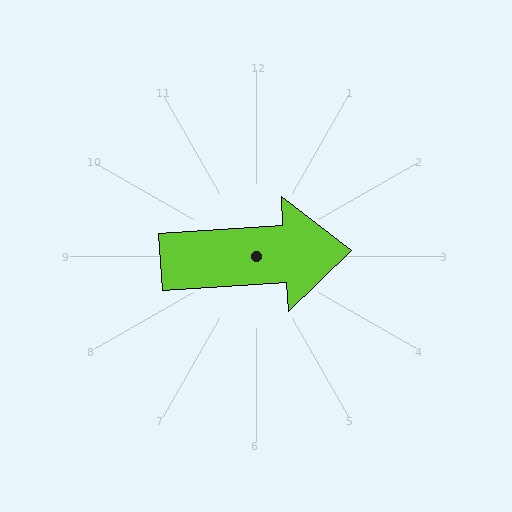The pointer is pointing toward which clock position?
Roughly 3 o'clock.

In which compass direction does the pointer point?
East.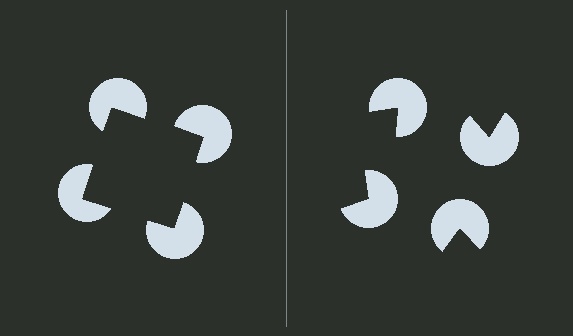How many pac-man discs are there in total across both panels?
8 — 4 on each side.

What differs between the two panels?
The pac-man discs are positioned identically on both sides; only the wedge orientations differ. On the left they align to a square; on the right they are misaligned.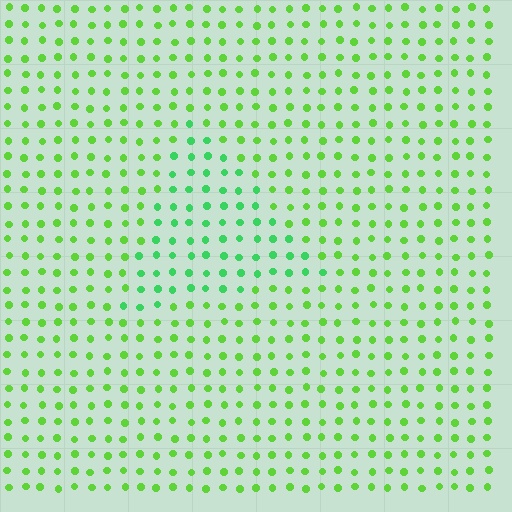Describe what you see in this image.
The image is filled with small lime elements in a uniform arrangement. A triangle-shaped region is visible where the elements are tinted to a slightly different hue, forming a subtle color boundary.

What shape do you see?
I see a triangle.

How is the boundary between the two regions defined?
The boundary is defined purely by a slight shift in hue (about 29 degrees). Spacing, size, and orientation are identical on both sides.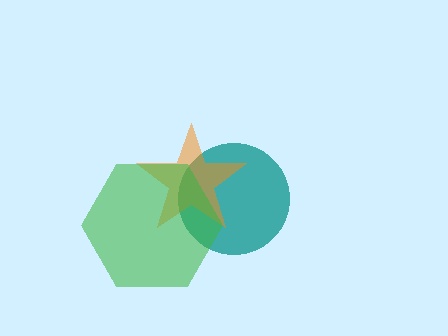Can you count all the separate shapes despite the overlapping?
Yes, there are 3 separate shapes.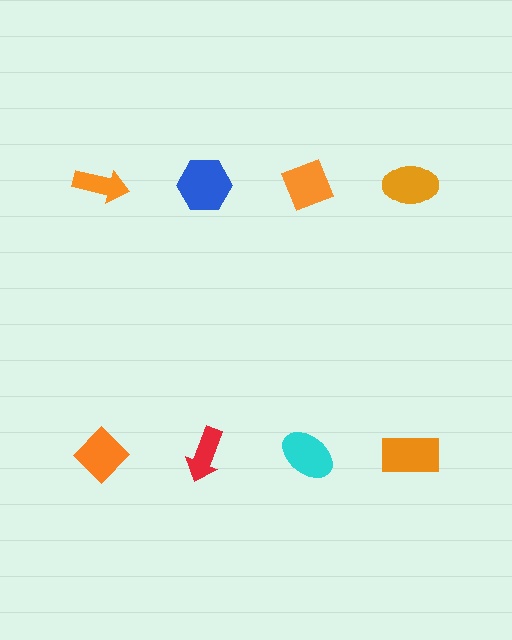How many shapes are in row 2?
4 shapes.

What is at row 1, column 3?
An orange diamond.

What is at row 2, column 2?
A red arrow.